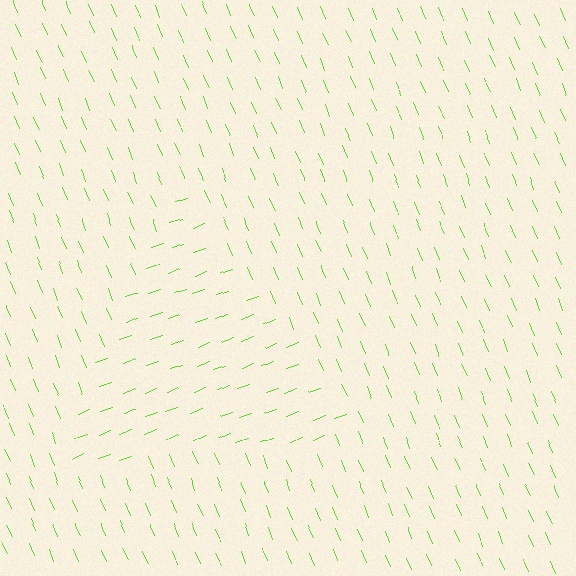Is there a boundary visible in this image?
Yes, there is a texture boundary formed by a change in line orientation.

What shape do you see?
I see a triangle.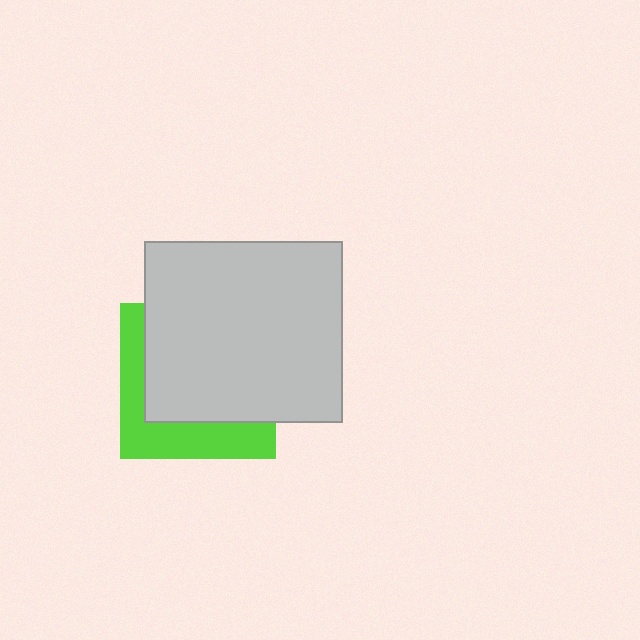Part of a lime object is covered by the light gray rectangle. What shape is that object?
It is a square.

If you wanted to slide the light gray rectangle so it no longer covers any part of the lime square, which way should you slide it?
Slide it toward the upper-right — that is the most direct way to separate the two shapes.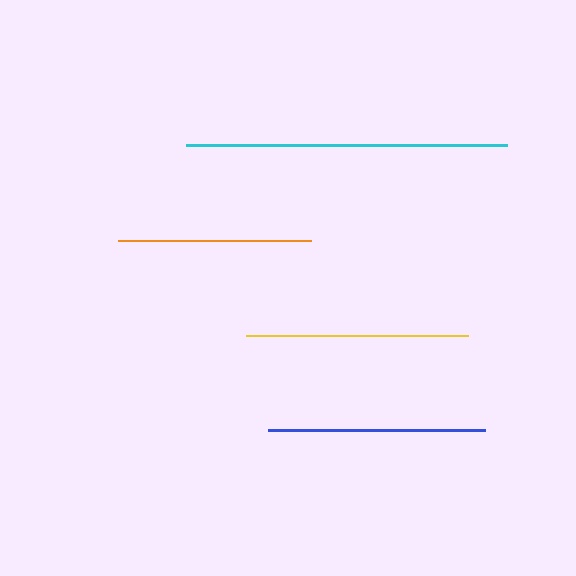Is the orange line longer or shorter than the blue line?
The blue line is longer than the orange line.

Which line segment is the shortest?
The orange line is the shortest at approximately 193 pixels.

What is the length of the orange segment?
The orange segment is approximately 193 pixels long.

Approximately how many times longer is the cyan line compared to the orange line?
The cyan line is approximately 1.7 times the length of the orange line.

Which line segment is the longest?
The cyan line is the longest at approximately 321 pixels.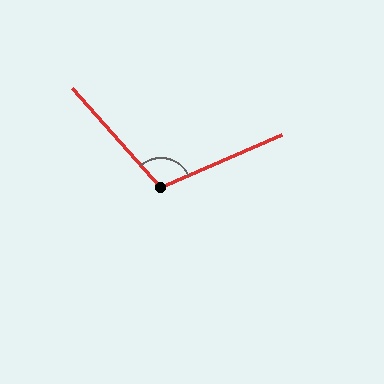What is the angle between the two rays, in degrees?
Approximately 108 degrees.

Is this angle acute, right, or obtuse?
It is obtuse.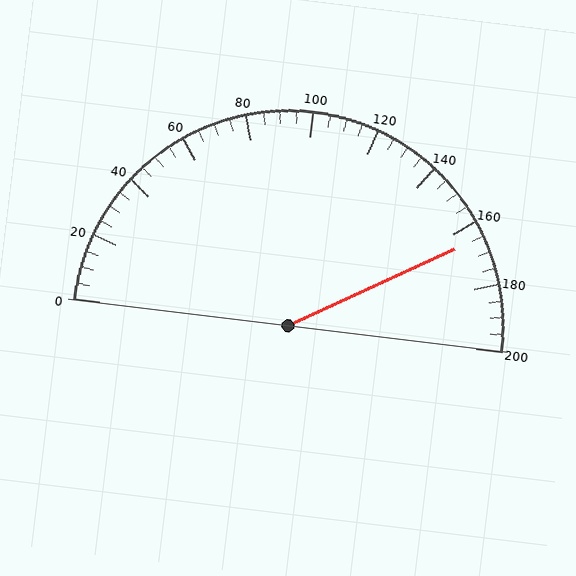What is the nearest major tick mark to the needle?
The nearest major tick mark is 160.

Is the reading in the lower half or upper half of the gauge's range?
The reading is in the upper half of the range (0 to 200).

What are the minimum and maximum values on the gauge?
The gauge ranges from 0 to 200.